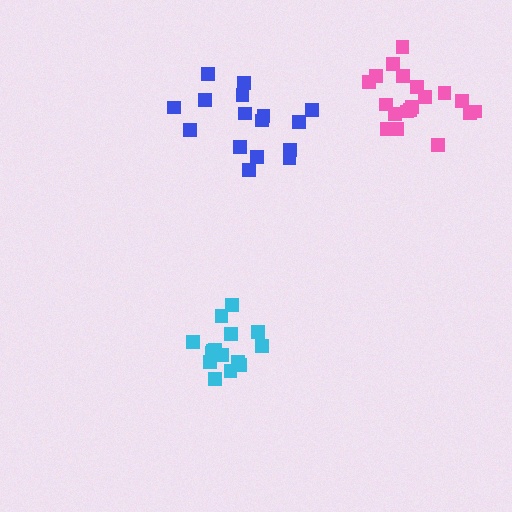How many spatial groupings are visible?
There are 3 spatial groupings.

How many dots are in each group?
Group 1: 15 dots, Group 2: 19 dots, Group 3: 16 dots (50 total).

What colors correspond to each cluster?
The clusters are colored: cyan, pink, blue.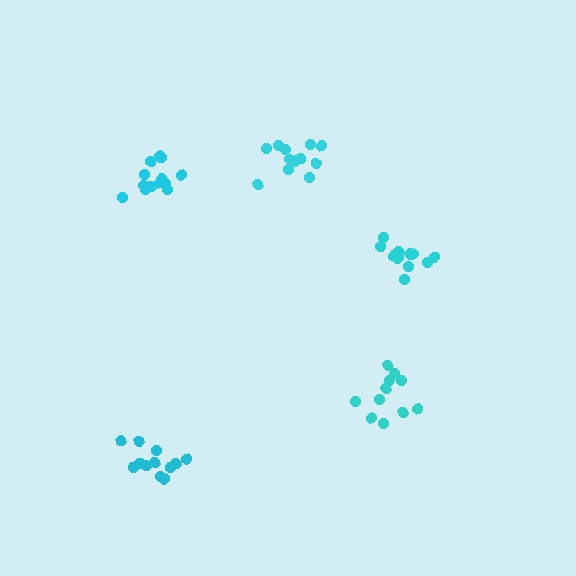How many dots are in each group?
Group 1: 12 dots, Group 2: 11 dots, Group 3: 13 dots, Group 4: 13 dots, Group 5: 13 dots (62 total).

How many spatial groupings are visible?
There are 5 spatial groupings.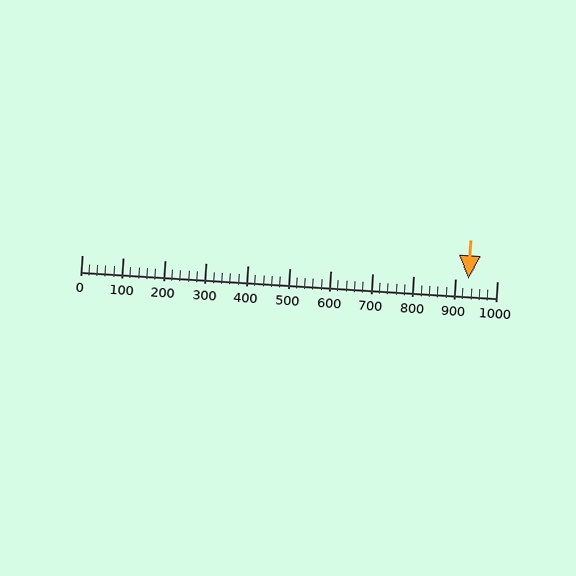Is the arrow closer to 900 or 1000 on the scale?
The arrow is closer to 900.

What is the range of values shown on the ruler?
The ruler shows values from 0 to 1000.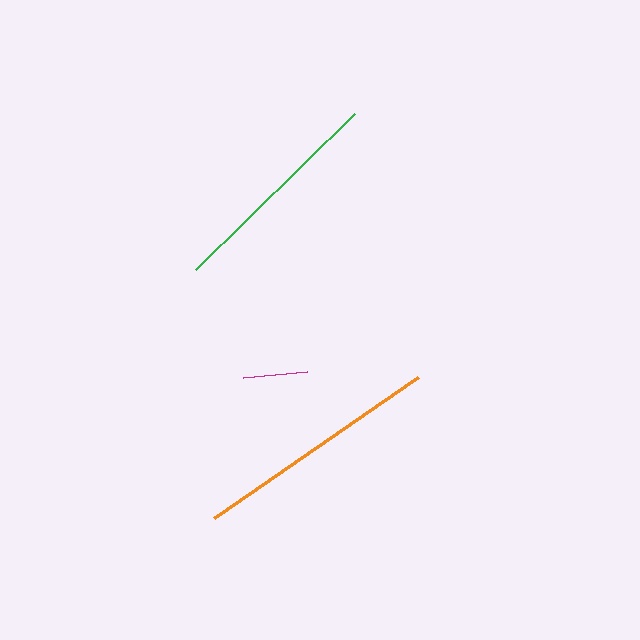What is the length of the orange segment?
The orange segment is approximately 248 pixels long.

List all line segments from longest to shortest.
From longest to shortest: orange, green, magenta.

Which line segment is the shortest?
The magenta line is the shortest at approximately 64 pixels.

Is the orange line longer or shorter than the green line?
The orange line is longer than the green line.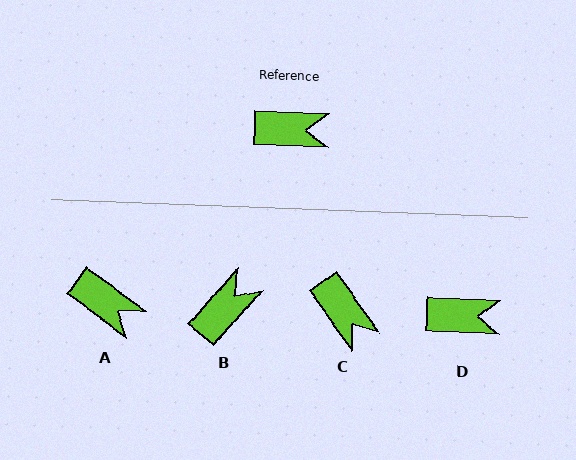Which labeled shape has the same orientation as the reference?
D.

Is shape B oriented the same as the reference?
No, it is off by about 51 degrees.